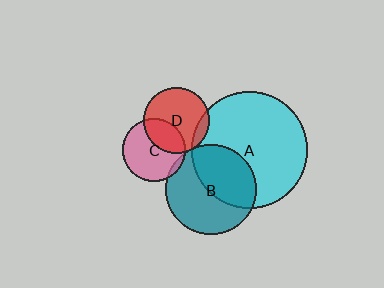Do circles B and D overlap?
Yes.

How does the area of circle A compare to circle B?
Approximately 1.7 times.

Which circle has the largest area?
Circle A (cyan).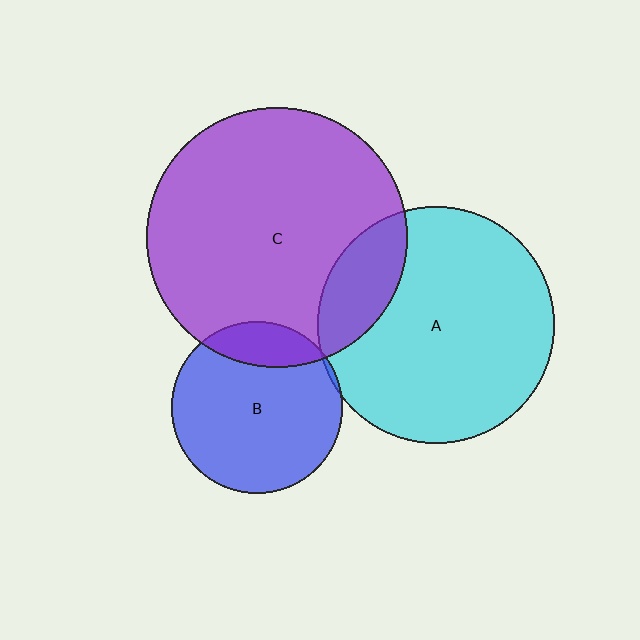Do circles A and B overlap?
Yes.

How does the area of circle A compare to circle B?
Approximately 1.9 times.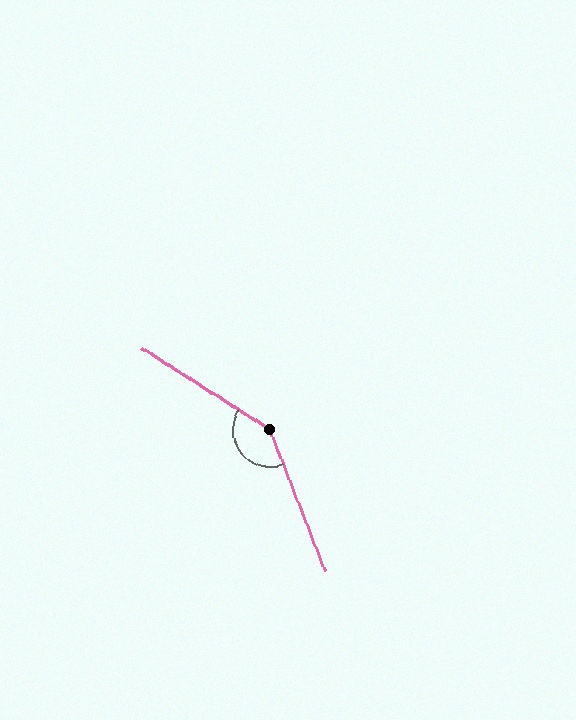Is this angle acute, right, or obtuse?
It is obtuse.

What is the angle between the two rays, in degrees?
Approximately 144 degrees.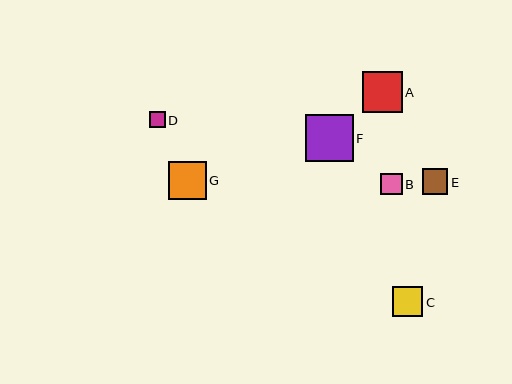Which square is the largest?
Square F is the largest with a size of approximately 48 pixels.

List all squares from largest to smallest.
From largest to smallest: F, A, G, C, E, B, D.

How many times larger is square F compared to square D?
Square F is approximately 3.0 times the size of square D.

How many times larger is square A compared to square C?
Square A is approximately 1.3 times the size of square C.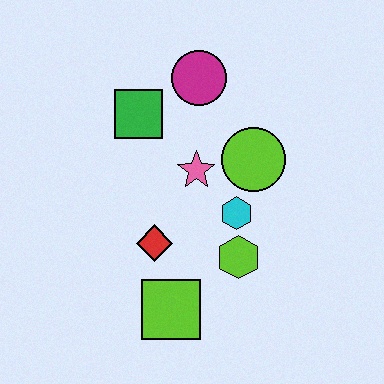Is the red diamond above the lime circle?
No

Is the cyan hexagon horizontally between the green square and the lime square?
No